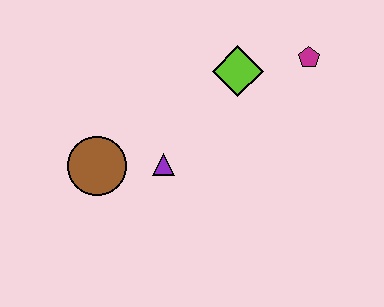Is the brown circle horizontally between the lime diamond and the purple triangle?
No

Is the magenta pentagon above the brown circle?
Yes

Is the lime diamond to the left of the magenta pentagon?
Yes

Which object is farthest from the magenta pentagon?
The brown circle is farthest from the magenta pentagon.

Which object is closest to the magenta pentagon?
The lime diamond is closest to the magenta pentagon.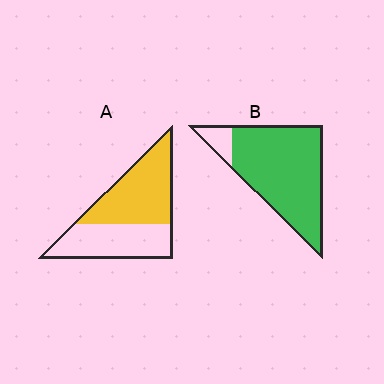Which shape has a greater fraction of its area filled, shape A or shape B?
Shape B.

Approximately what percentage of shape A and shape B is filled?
A is approximately 55% and B is approximately 90%.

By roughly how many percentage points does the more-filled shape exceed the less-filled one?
By roughly 35 percentage points (B over A).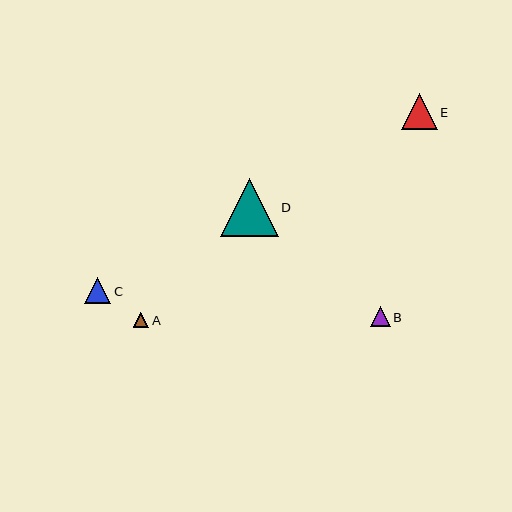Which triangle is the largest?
Triangle D is the largest with a size of approximately 58 pixels.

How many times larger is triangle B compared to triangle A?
Triangle B is approximately 1.3 times the size of triangle A.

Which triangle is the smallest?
Triangle A is the smallest with a size of approximately 16 pixels.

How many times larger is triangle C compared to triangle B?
Triangle C is approximately 1.3 times the size of triangle B.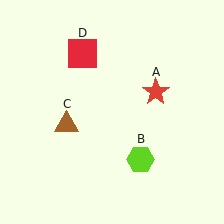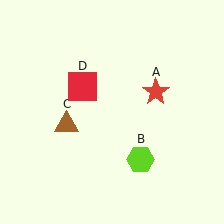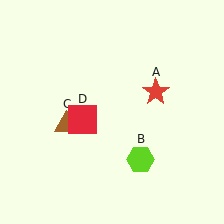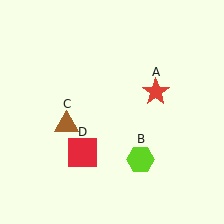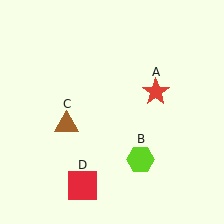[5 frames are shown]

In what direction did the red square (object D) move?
The red square (object D) moved down.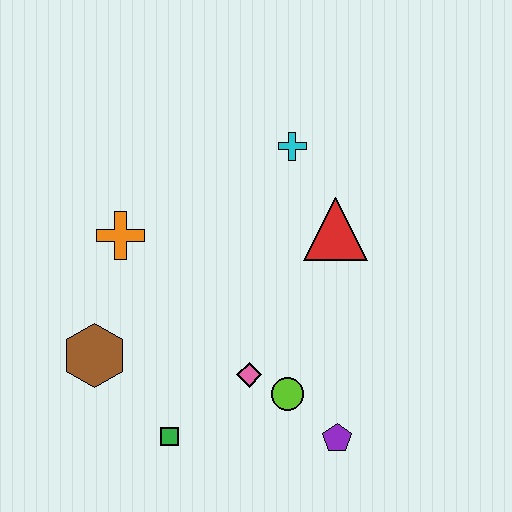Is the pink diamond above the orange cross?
No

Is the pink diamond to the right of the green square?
Yes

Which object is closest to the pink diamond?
The lime circle is closest to the pink diamond.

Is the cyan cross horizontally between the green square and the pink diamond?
No